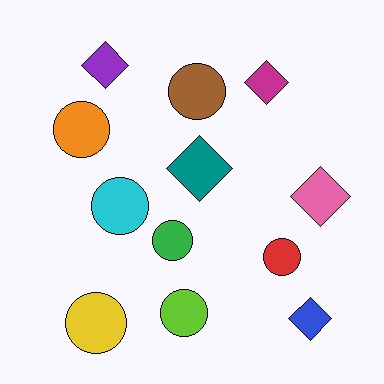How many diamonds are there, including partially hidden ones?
There are 5 diamonds.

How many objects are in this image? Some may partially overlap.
There are 12 objects.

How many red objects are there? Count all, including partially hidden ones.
There is 1 red object.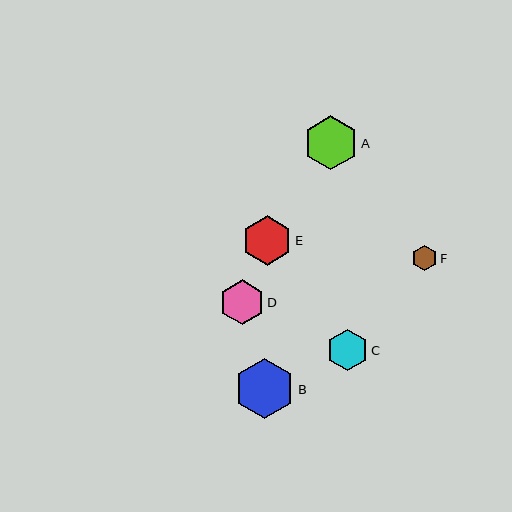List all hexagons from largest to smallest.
From largest to smallest: B, A, E, D, C, F.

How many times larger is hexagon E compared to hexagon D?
Hexagon E is approximately 1.1 times the size of hexagon D.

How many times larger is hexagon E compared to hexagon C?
Hexagon E is approximately 1.2 times the size of hexagon C.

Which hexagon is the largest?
Hexagon B is the largest with a size of approximately 60 pixels.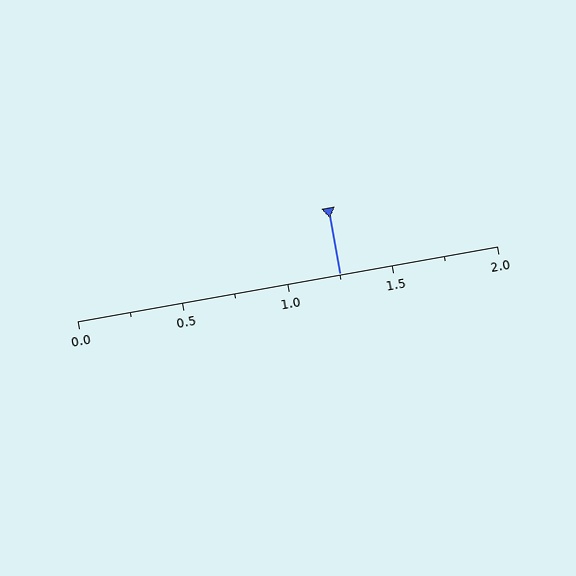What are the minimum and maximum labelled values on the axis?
The axis runs from 0.0 to 2.0.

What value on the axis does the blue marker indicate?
The marker indicates approximately 1.25.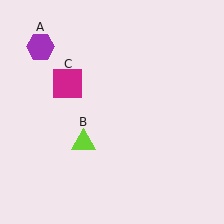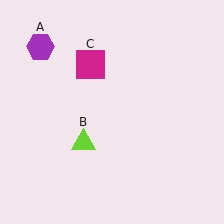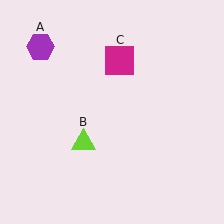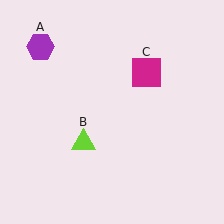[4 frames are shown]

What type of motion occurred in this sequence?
The magenta square (object C) rotated clockwise around the center of the scene.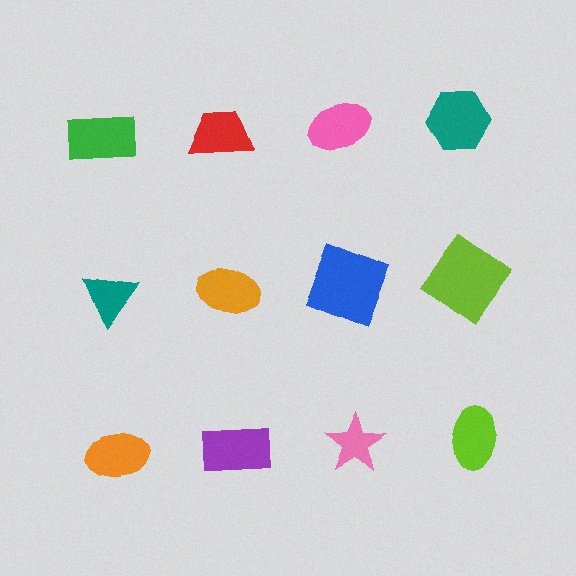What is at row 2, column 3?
A blue square.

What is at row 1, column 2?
A red trapezoid.